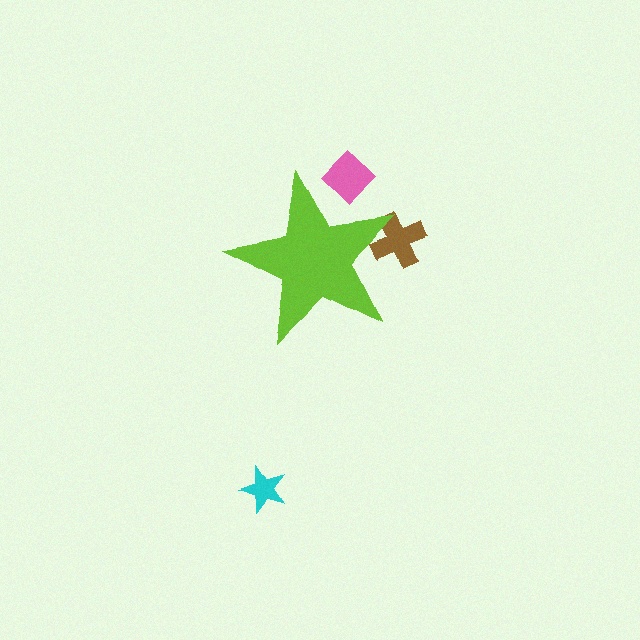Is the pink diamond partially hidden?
Yes, the pink diamond is partially hidden behind the lime star.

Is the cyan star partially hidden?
No, the cyan star is fully visible.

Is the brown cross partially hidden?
Yes, the brown cross is partially hidden behind the lime star.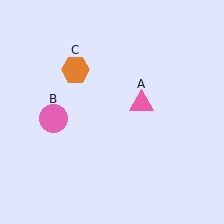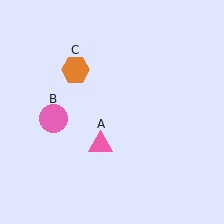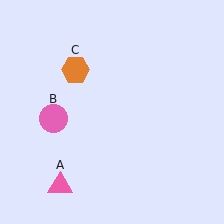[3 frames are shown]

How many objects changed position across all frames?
1 object changed position: pink triangle (object A).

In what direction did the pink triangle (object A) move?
The pink triangle (object A) moved down and to the left.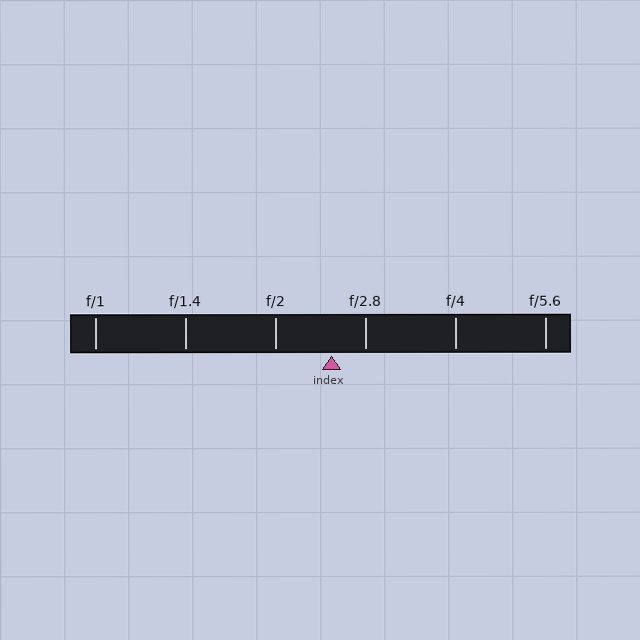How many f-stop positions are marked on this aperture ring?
There are 6 f-stop positions marked.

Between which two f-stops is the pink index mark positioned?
The index mark is between f/2 and f/2.8.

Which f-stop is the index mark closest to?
The index mark is closest to f/2.8.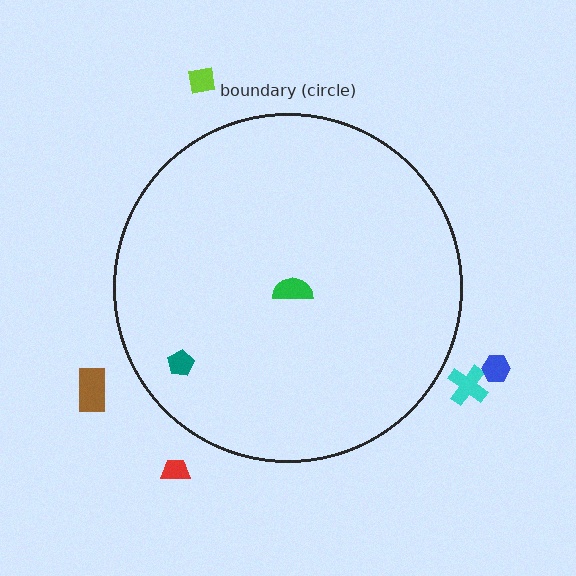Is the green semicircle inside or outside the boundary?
Inside.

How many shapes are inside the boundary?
2 inside, 5 outside.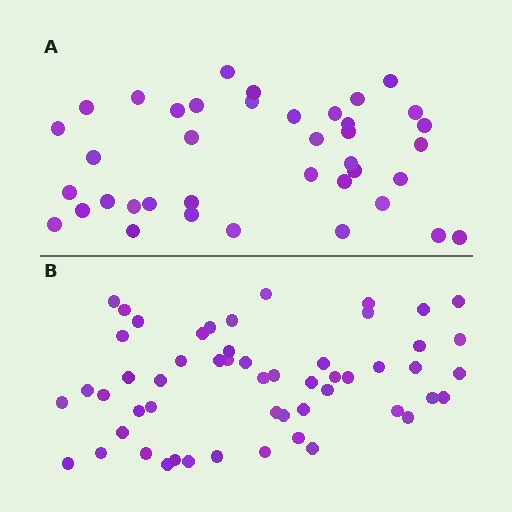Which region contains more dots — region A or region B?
Region B (the bottom region) has more dots.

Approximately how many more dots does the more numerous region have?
Region B has approximately 15 more dots than region A.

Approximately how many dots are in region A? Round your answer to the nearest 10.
About 40 dots. (The exact count is 39, which rounds to 40.)